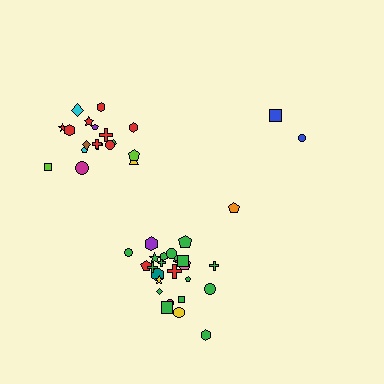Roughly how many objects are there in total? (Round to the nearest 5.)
Roughly 45 objects in total.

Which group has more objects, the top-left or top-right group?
The top-left group.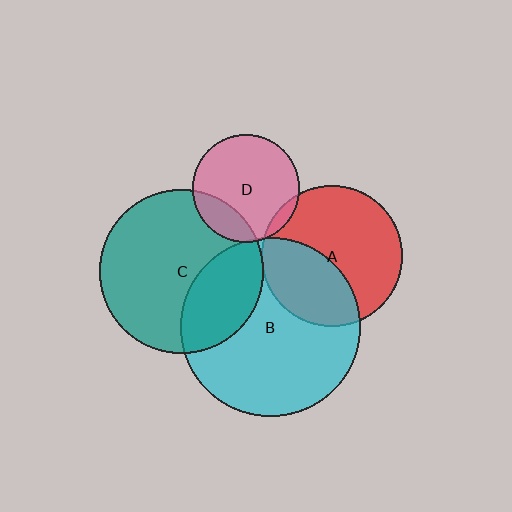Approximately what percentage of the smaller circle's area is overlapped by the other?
Approximately 5%.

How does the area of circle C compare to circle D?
Approximately 2.3 times.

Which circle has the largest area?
Circle B (cyan).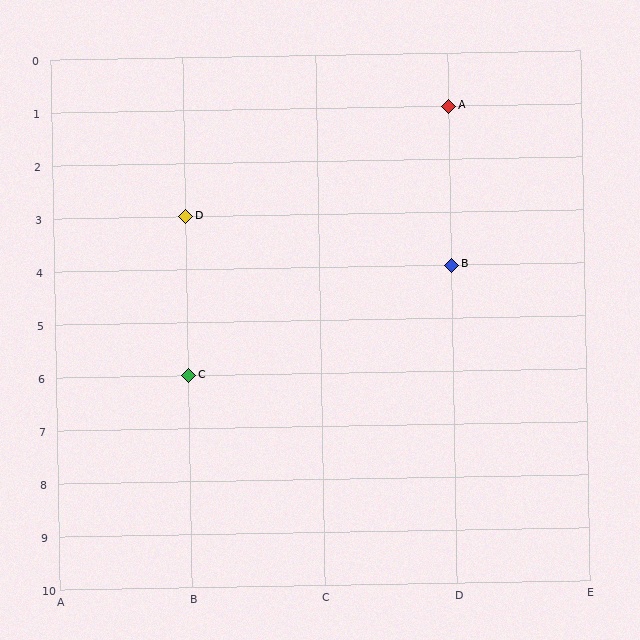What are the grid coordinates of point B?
Point B is at grid coordinates (D, 4).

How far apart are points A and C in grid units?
Points A and C are 2 columns and 5 rows apart (about 5.4 grid units diagonally).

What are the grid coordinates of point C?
Point C is at grid coordinates (B, 6).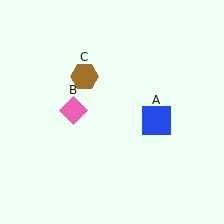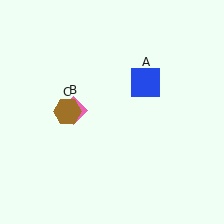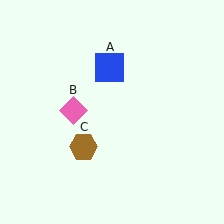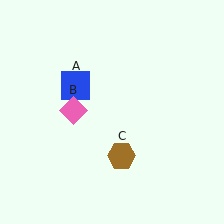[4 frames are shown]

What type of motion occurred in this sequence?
The blue square (object A), brown hexagon (object C) rotated counterclockwise around the center of the scene.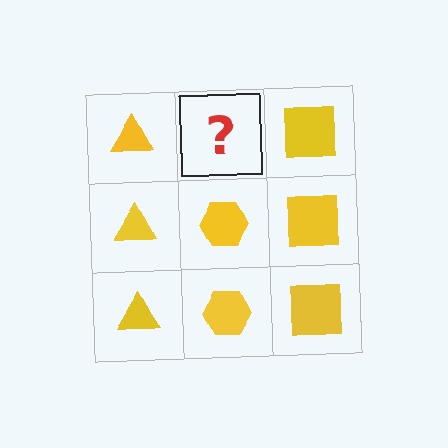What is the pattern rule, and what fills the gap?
The rule is that each column has a consistent shape. The gap should be filled with a yellow hexagon.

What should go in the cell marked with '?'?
The missing cell should contain a yellow hexagon.